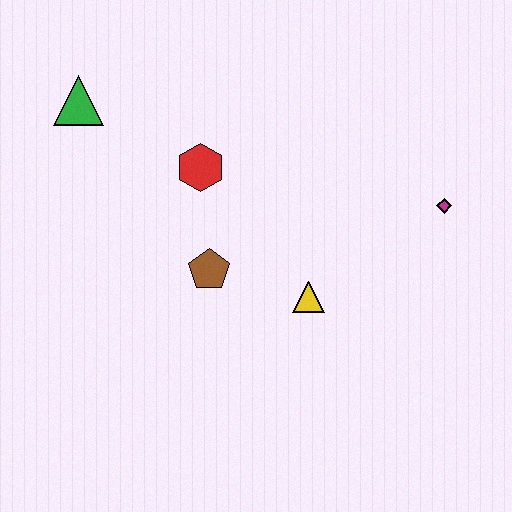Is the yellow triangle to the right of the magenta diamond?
No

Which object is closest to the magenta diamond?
The yellow triangle is closest to the magenta diamond.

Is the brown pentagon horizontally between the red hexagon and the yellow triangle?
Yes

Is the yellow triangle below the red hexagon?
Yes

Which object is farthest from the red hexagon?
The magenta diamond is farthest from the red hexagon.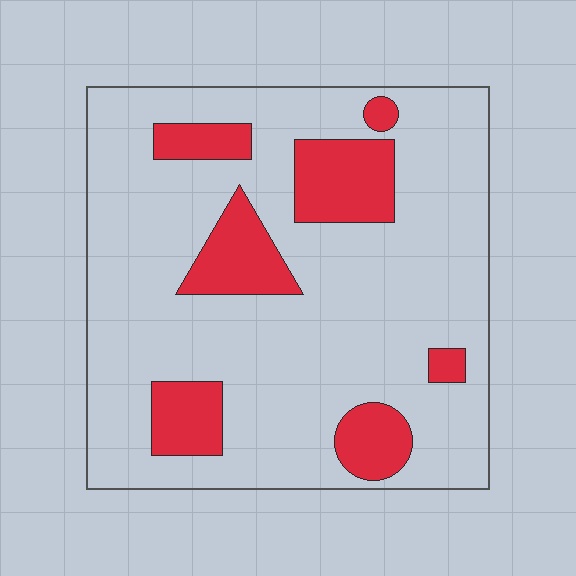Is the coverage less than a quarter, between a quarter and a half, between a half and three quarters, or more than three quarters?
Less than a quarter.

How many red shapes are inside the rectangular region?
7.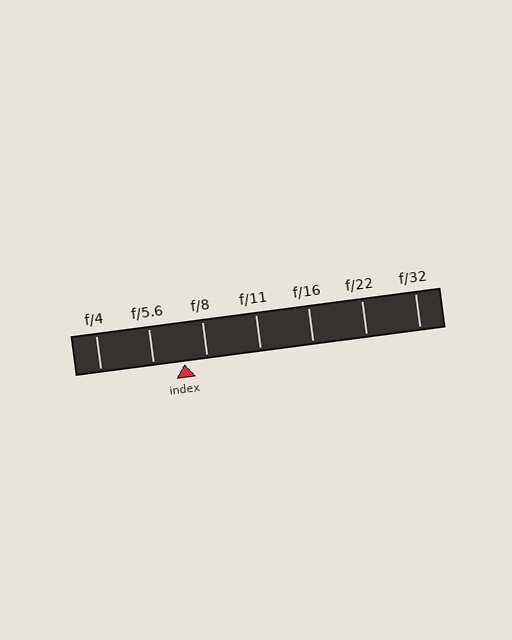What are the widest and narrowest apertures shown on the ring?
The widest aperture shown is f/4 and the narrowest is f/32.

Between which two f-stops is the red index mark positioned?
The index mark is between f/5.6 and f/8.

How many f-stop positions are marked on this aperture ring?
There are 7 f-stop positions marked.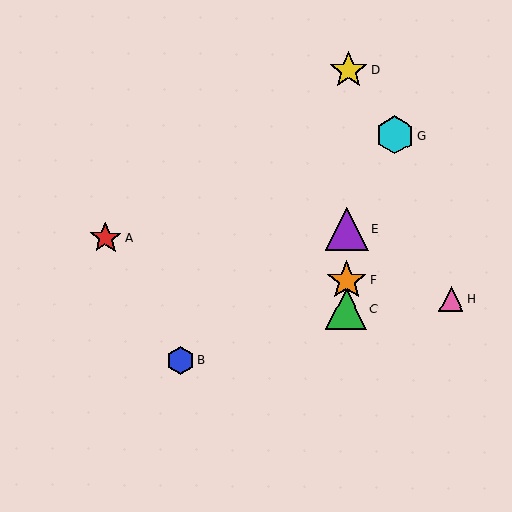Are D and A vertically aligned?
No, D is at x≈349 and A is at x≈106.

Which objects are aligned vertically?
Objects C, D, E, F are aligned vertically.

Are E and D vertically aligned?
Yes, both are at x≈347.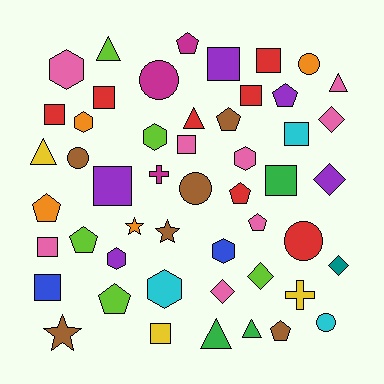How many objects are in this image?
There are 50 objects.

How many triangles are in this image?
There are 6 triangles.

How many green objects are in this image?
There are 3 green objects.